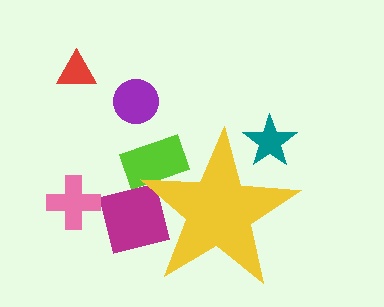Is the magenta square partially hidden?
Yes, the magenta square is partially hidden behind the yellow star.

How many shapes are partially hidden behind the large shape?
3 shapes are partially hidden.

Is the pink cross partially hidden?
No, the pink cross is fully visible.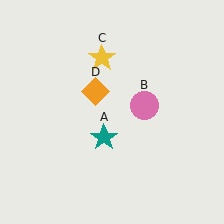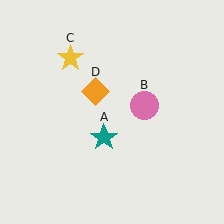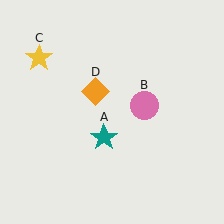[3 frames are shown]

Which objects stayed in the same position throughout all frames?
Teal star (object A) and pink circle (object B) and orange diamond (object D) remained stationary.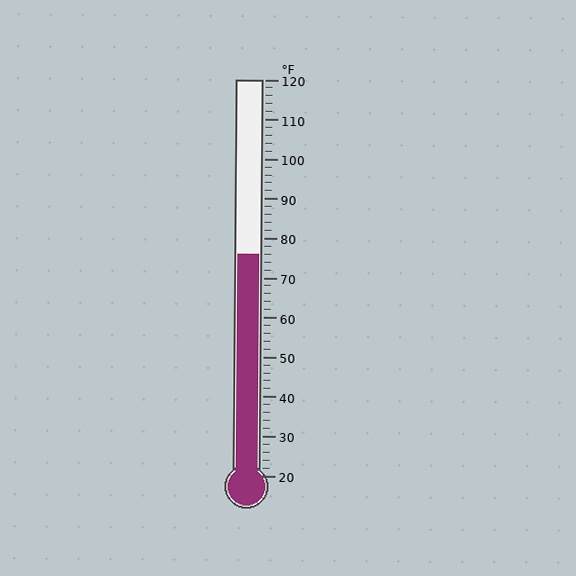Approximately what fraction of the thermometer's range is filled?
The thermometer is filled to approximately 55% of its range.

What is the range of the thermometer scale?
The thermometer scale ranges from 20°F to 120°F.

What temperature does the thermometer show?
The thermometer shows approximately 76°F.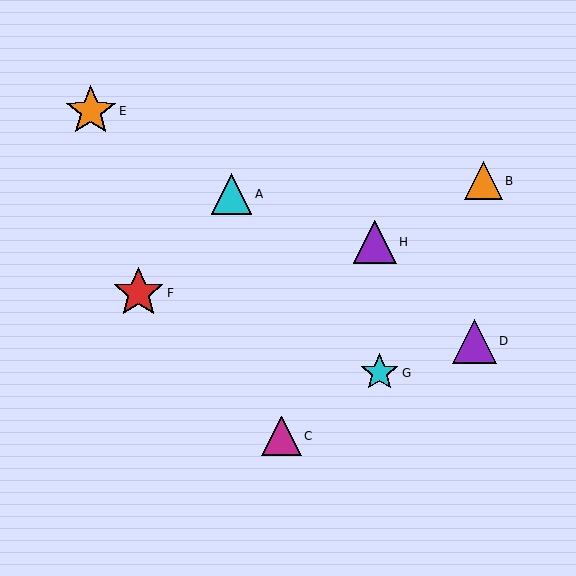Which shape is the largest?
The orange star (labeled E) is the largest.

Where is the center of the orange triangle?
The center of the orange triangle is at (484, 181).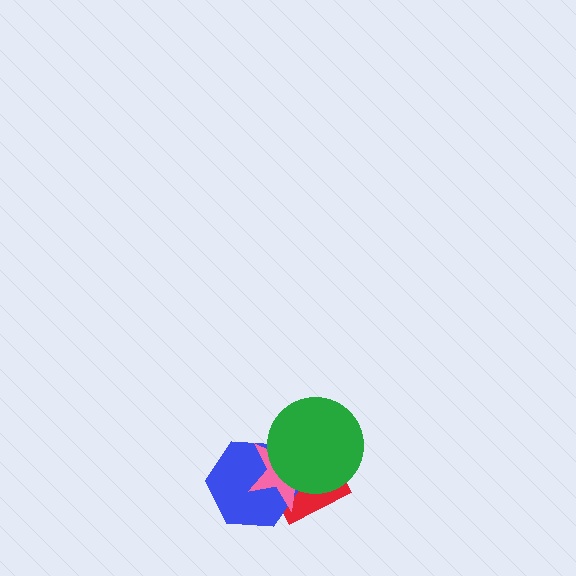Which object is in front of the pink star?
The green circle is in front of the pink star.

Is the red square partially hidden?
Yes, it is partially covered by another shape.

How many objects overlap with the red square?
3 objects overlap with the red square.